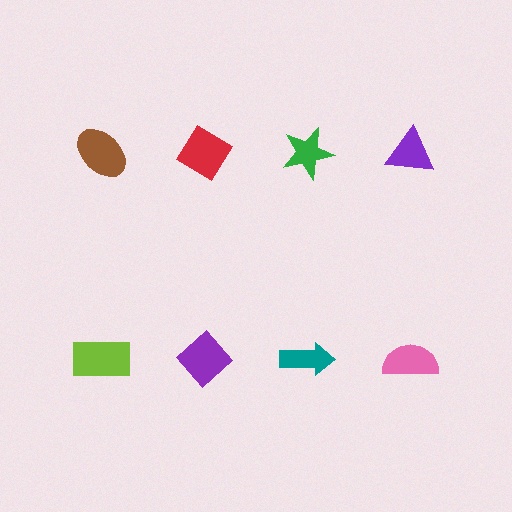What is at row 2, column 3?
A teal arrow.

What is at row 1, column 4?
A purple triangle.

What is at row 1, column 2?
A red diamond.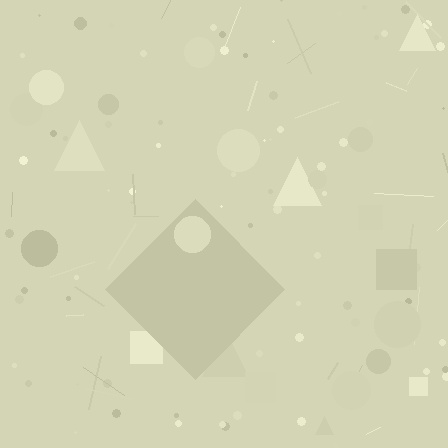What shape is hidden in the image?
A diamond is hidden in the image.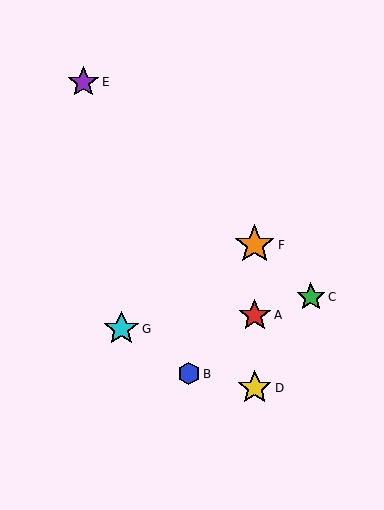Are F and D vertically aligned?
Yes, both are at x≈255.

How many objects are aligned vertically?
3 objects (A, D, F) are aligned vertically.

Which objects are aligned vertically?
Objects A, D, F are aligned vertically.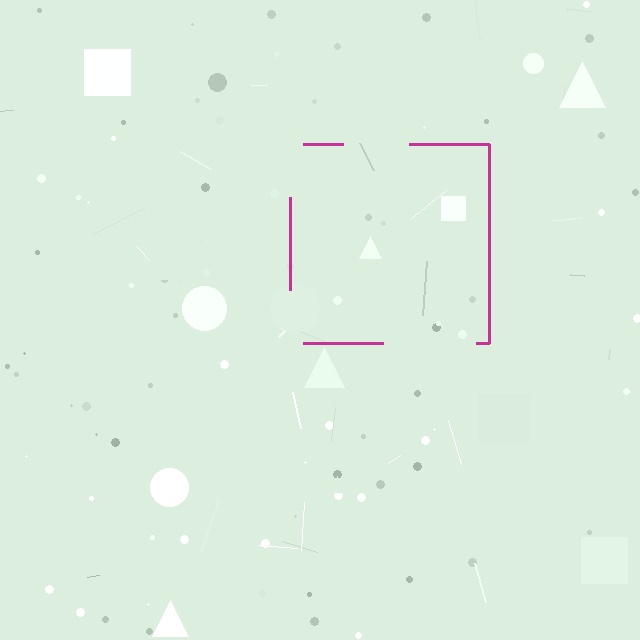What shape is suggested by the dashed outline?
The dashed outline suggests a square.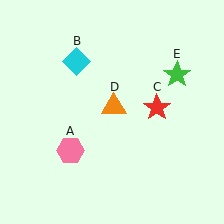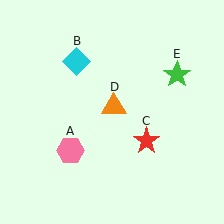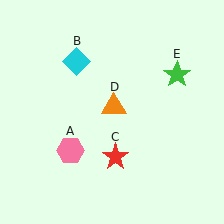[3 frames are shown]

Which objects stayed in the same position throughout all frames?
Pink hexagon (object A) and cyan diamond (object B) and orange triangle (object D) and green star (object E) remained stationary.